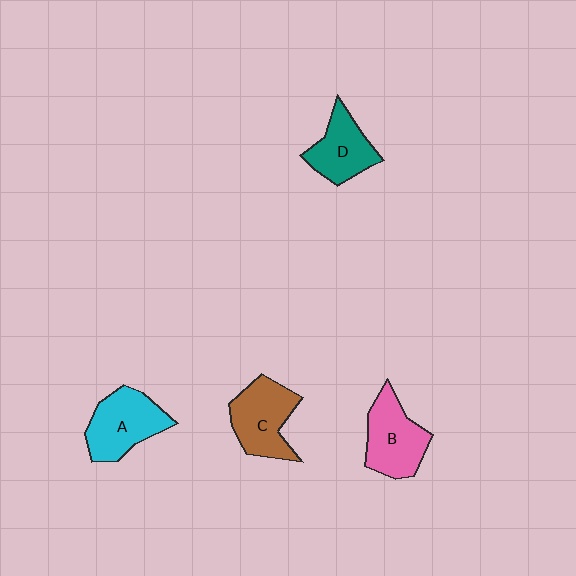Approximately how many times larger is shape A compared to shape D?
Approximately 1.2 times.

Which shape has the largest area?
Shape A (cyan).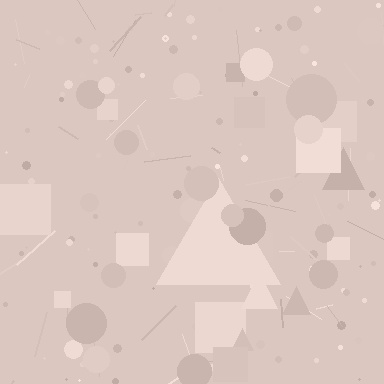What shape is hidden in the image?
A triangle is hidden in the image.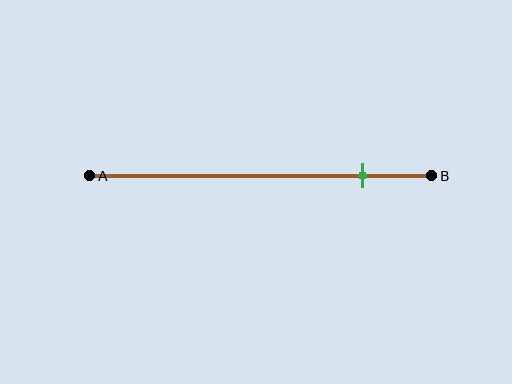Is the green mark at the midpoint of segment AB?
No, the mark is at about 80% from A, not at the 50% midpoint.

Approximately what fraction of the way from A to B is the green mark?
The green mark is approximately 80% of the way from A to B.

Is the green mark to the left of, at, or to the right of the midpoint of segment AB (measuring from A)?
The green mark is to the right of the midpoint of segment AB.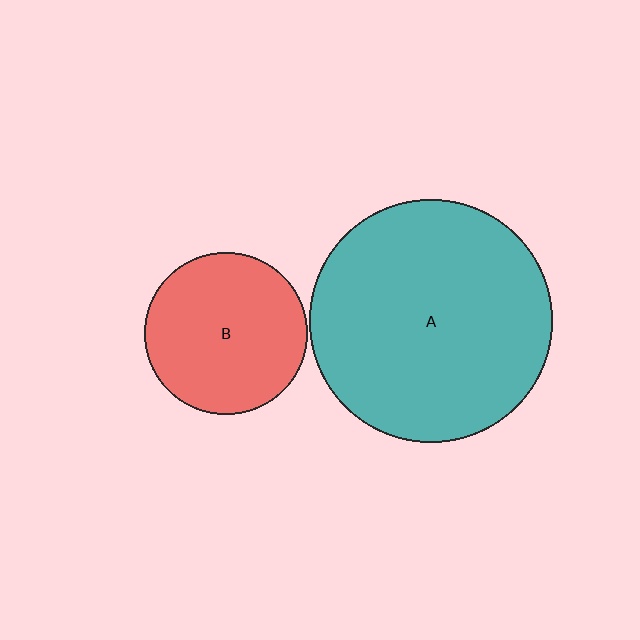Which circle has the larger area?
Circle A (teal).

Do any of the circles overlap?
No, none of the circles overlap.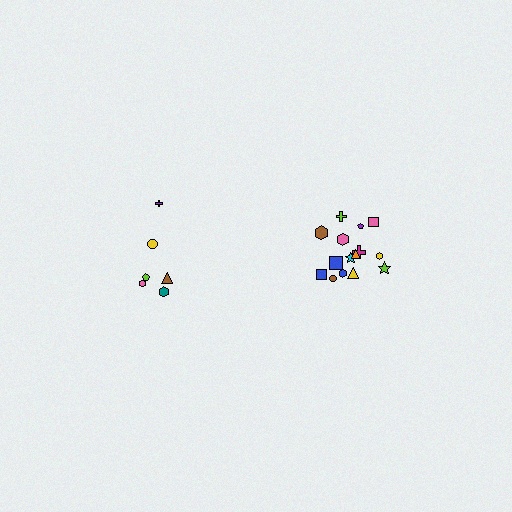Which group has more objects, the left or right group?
The right group.